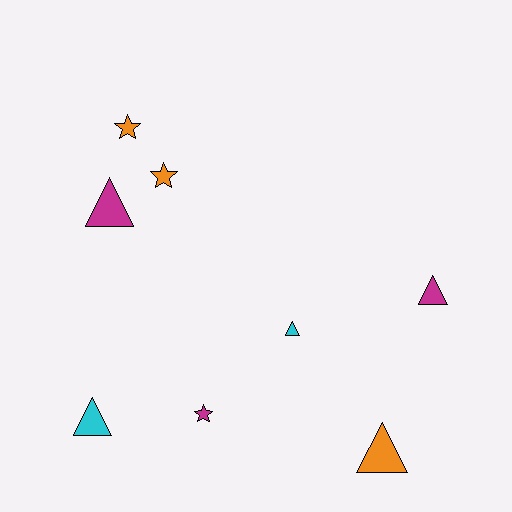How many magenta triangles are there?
There are 2 magenta triangles.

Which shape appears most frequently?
Triangle, with 5 objects.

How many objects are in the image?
There are 8 objects.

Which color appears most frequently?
Magenta, with 3 objects.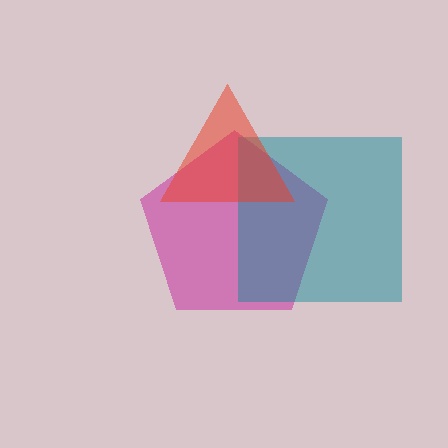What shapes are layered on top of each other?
The layered shapes are: a magenta pentagon, a teal square, a red triangle.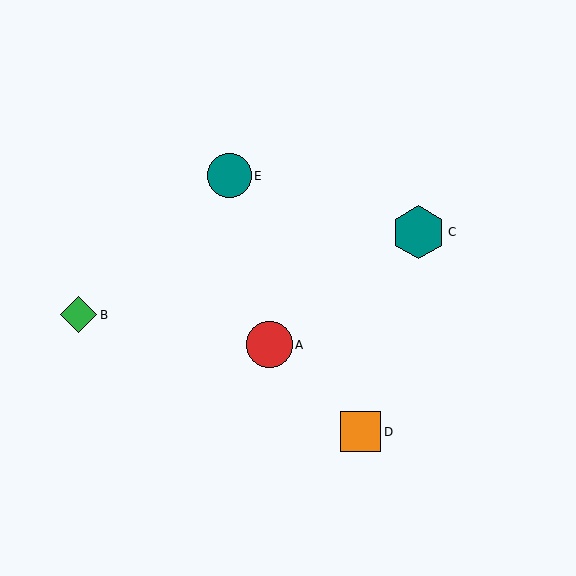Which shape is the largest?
The teal hexagon (labeled C) is the largest.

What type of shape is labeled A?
Shape A is a red circle.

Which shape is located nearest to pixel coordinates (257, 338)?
The red circle (labeled A) at (269, 345) is nearest to that location.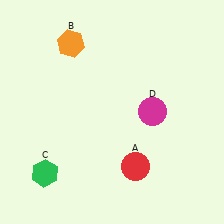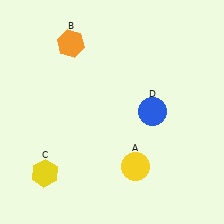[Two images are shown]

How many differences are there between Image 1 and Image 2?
There are 3 differences between the two images.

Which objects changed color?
A changed from red to yellow. C changed from green to yellow. D changed from magenta to blue.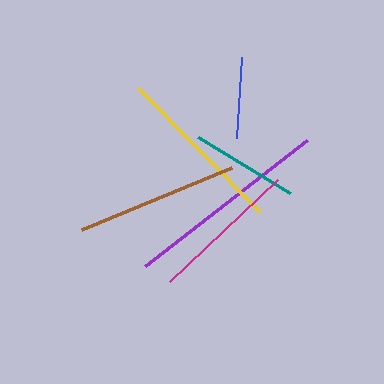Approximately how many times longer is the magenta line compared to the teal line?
The magenta line is approximately 1.4 times the length of the teal line.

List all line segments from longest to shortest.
From longest to shortest: purple, yellow, brown, magenta, teal, blue.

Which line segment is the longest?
The purple line is the longest at approximately 205 pixels.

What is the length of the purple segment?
The purple segment is approximately 205 pixels long.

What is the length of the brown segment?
The brown segment is approximately 162 pixels long.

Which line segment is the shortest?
The blue line is the shortest at approximately 81 pixels.